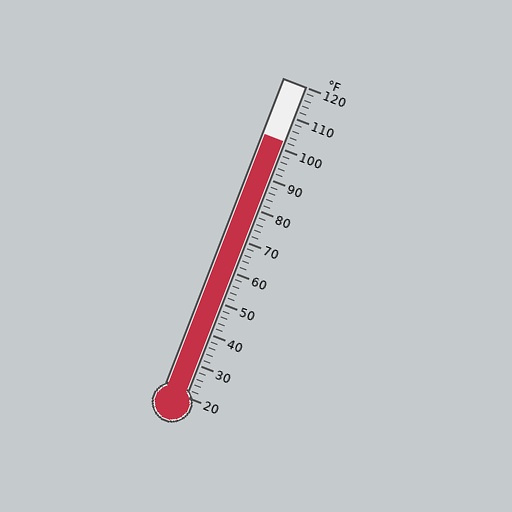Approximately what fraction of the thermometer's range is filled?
The thermometer is filled to approximately 80% of its range.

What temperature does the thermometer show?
The thermometer shows approximately 102°F.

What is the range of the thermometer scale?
The thermometer scale ranges from 20°F to 120°F.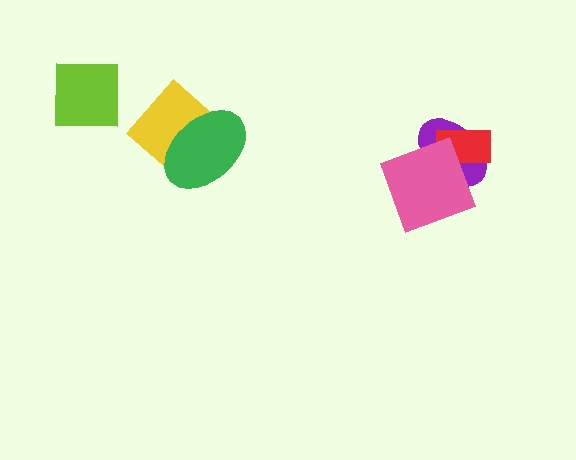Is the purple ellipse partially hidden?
Yes, it is partially covered by another shape.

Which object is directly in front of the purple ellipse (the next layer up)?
The red rectangle is directly in front of the purple ellipse.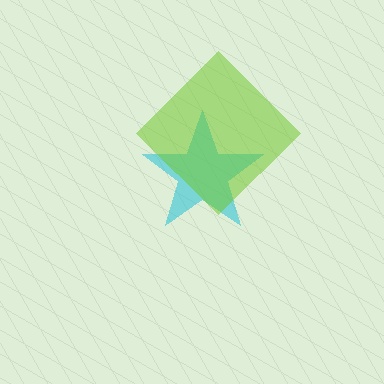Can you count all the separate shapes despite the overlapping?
Yes, there are 2 separate shapes.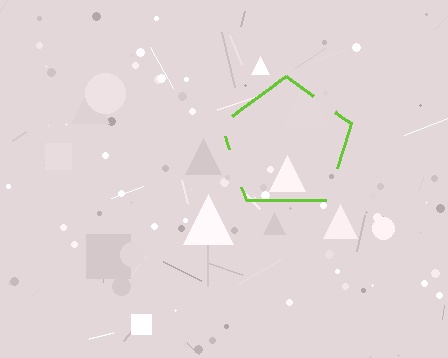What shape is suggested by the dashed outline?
The dashed outline suggests a pentagon.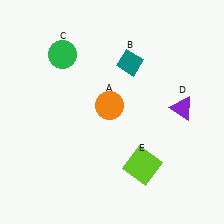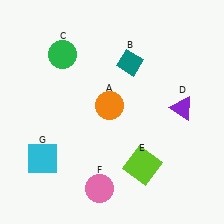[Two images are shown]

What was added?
A pink circle (F), a cyan square (G) were added in Image 2.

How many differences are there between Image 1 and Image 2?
There are 2 differences between the two images.